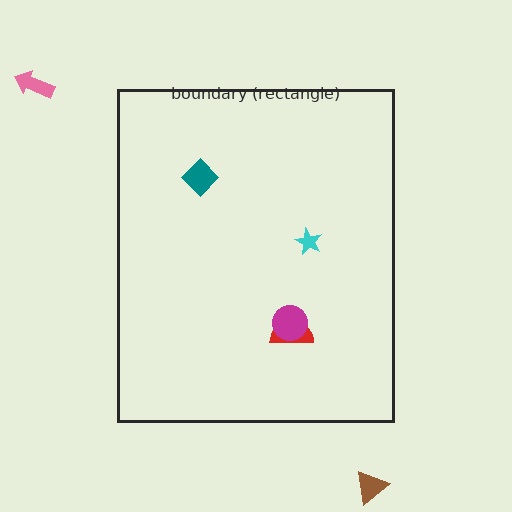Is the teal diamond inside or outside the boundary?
Inside.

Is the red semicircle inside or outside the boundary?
Inside.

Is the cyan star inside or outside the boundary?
Inside.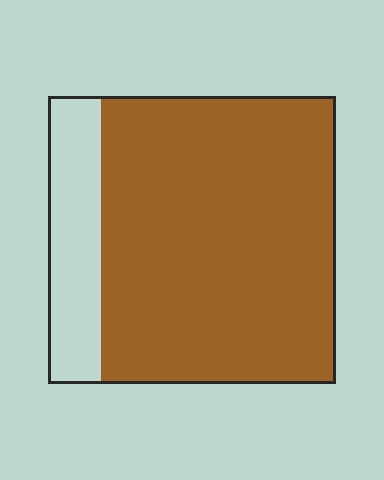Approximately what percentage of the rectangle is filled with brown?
Approximately 80%.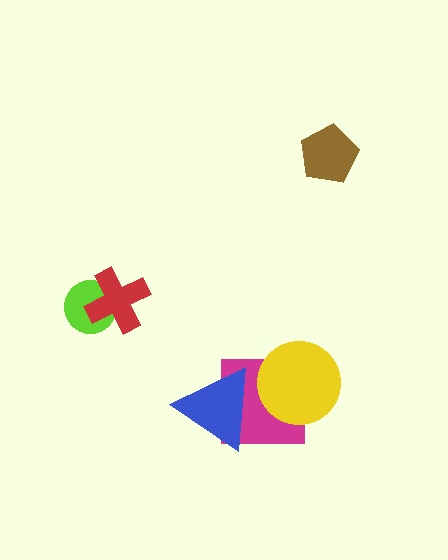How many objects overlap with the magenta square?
2 objects overlap with the magenta square.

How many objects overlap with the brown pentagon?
0 objects overlap with the brown pentagon.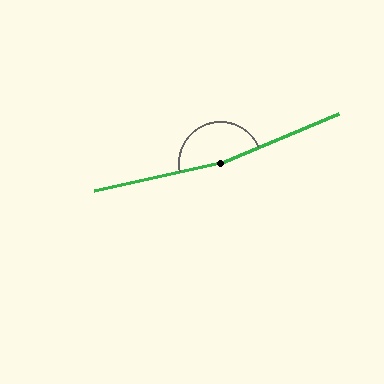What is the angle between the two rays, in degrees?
Approximately 170 degrees.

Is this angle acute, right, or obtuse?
It is obtuse.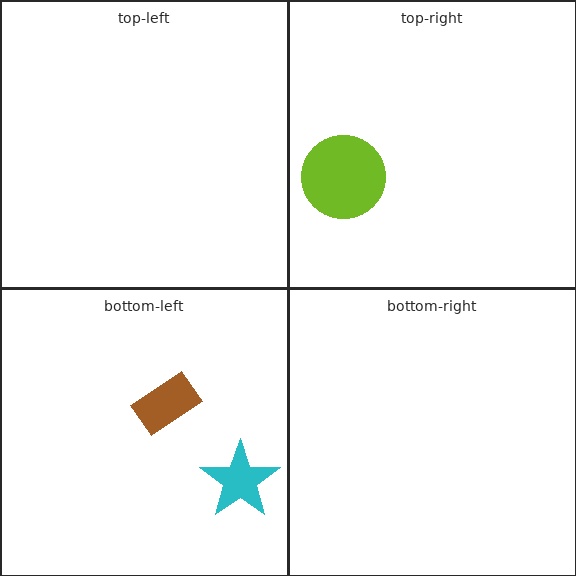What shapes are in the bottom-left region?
The brown rectangle, the cyan star.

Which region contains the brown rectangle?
The bottom-left region.